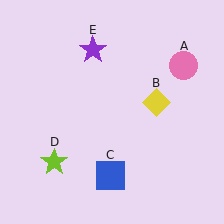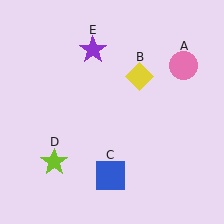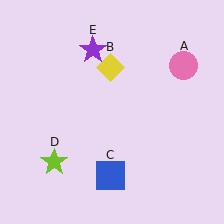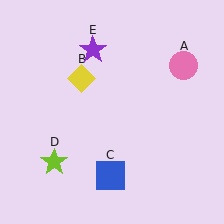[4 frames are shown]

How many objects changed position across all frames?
1 object changed position: yellow diamond (object B).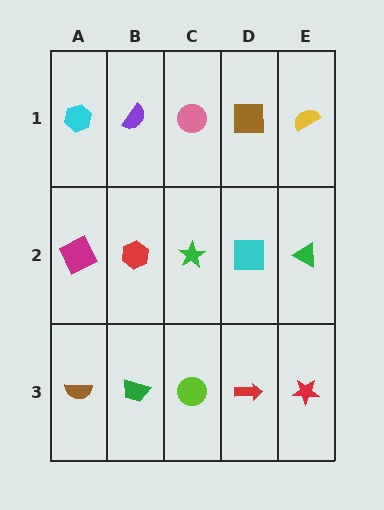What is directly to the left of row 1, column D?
A pink circle.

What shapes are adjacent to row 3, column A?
A magenta square (row 2, column A), a green trapezoid (row 3, column B).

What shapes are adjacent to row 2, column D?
A brown square (row 1, column D), a red arrow (row 3, column D), a green star (row 2, column C), a green triangle (row 2, column E).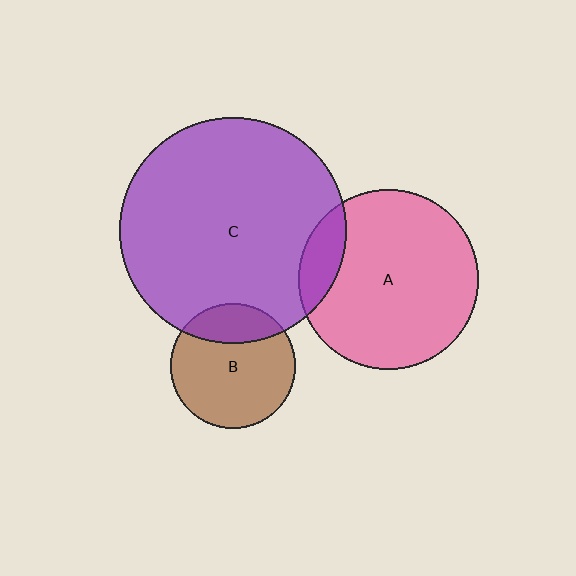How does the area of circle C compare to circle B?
Approximately 3.3 times.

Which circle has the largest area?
Circle C (purple).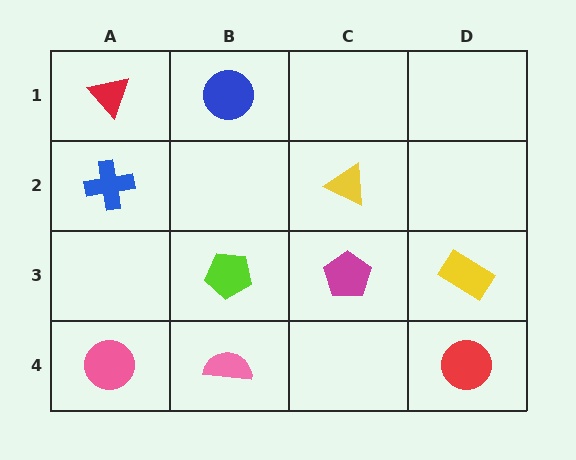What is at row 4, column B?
A pink semicircle.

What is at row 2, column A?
A blue cross.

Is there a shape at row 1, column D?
No, that cell is empty.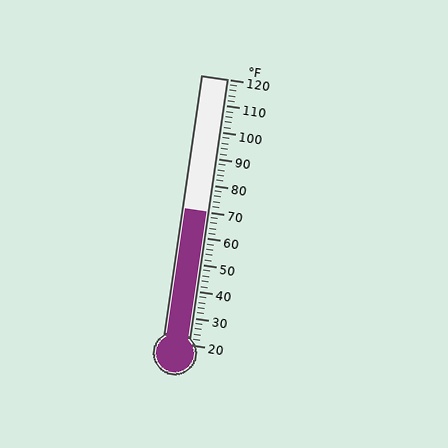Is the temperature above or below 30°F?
The temperature is above 30°F.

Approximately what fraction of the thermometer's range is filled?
The thermometer is filled to approximately 50% of its range.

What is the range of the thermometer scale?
The thermometer scale ranges from 20°F to 120°F.